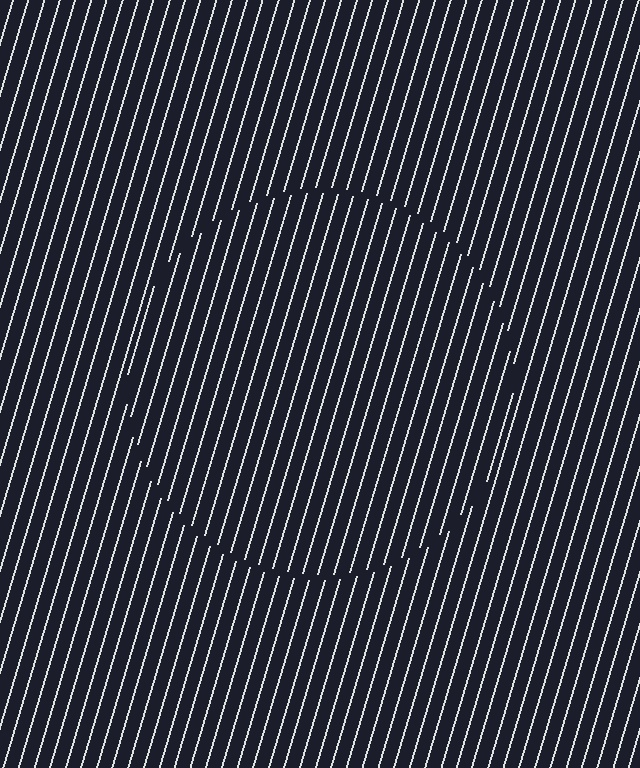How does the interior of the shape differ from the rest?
The interior of the shape contains the same grating, shifted by half a period — the contour is defined by the phase discontinuity where line-ends from the inner and outer gratings abut.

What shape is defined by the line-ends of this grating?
An illusory circle. The interior of the shape contains the same grating, shifted by half a period — the contour is defined by the phase discontinuity where line-ends from the inner and outer gratings abut.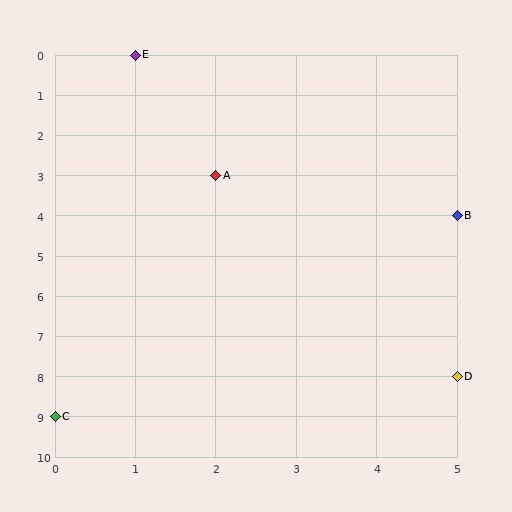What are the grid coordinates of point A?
Point A is at grid coordinates (2, 3).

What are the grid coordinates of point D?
Point D is at grid coordinates (5, 8).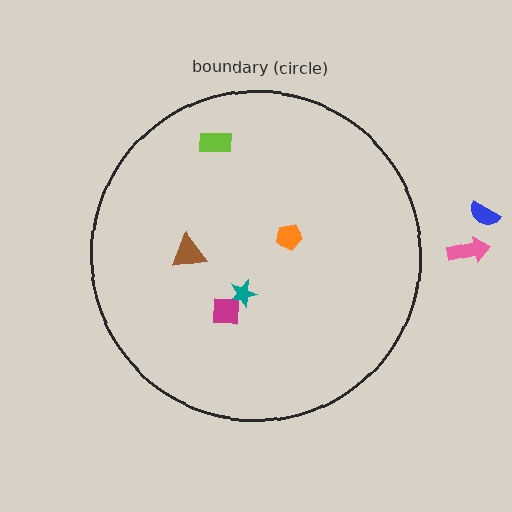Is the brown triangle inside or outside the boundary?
Inside.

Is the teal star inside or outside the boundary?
Inside.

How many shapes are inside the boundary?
5 inside, 2 outside.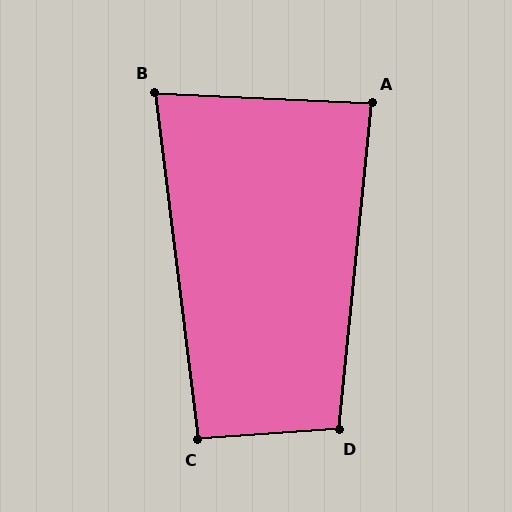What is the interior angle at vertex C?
Approximately 93 degrees (approximately right).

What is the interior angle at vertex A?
Approximately 87 degrees (approximately right).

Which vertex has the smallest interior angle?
B, at approximately 80 degrees.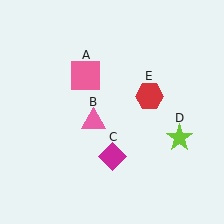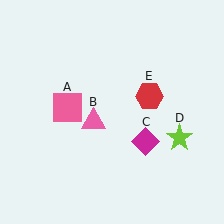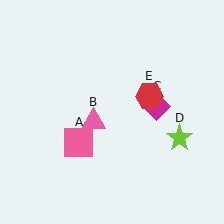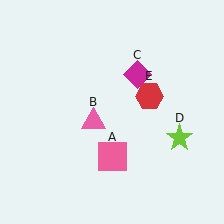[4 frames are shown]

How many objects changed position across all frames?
2 objects changed position: pink square (object A), magenta diamond (object C).